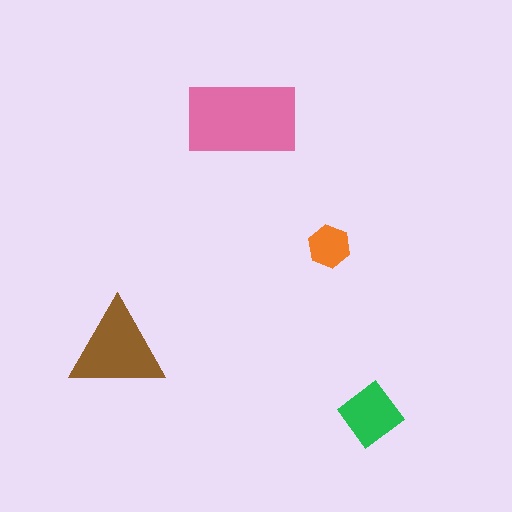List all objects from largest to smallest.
The pink rectangle, the brown triangle, the green diamond, the orange hexagon.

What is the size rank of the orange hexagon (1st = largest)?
4th.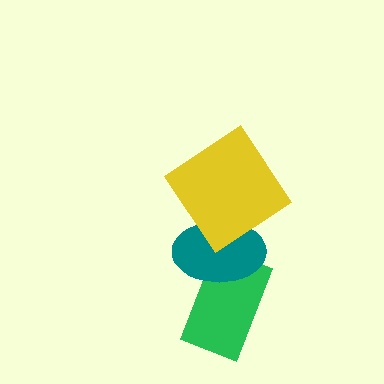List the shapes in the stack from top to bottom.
From top to bottom: the yellow diamond, the teal ellipse, the green rectangle.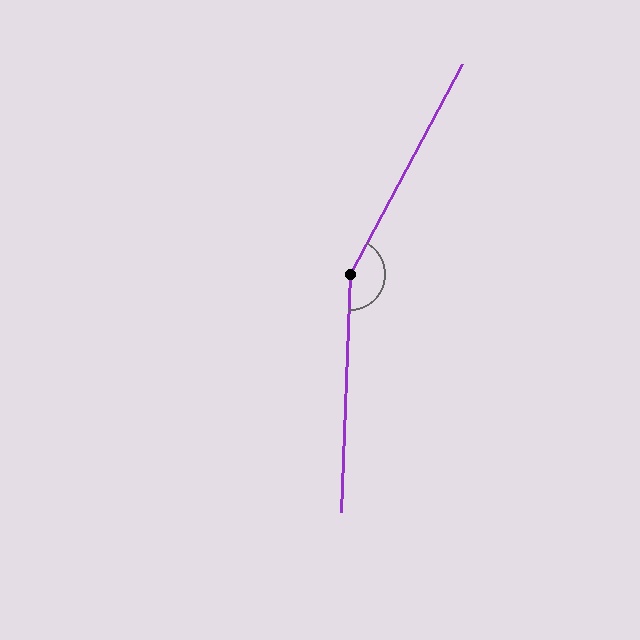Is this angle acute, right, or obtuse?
It is obtuse.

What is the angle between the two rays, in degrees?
Approximately 154 degrees.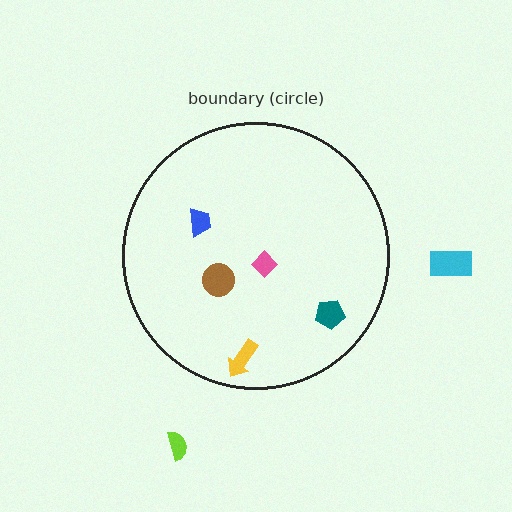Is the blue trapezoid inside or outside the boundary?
Inside.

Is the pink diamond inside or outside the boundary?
Inside.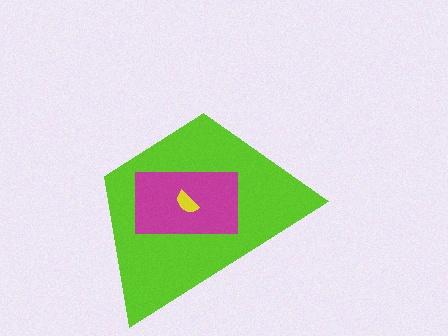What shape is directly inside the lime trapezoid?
The magenta rectangle.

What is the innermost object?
The yellow semicircle.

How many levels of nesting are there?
3.